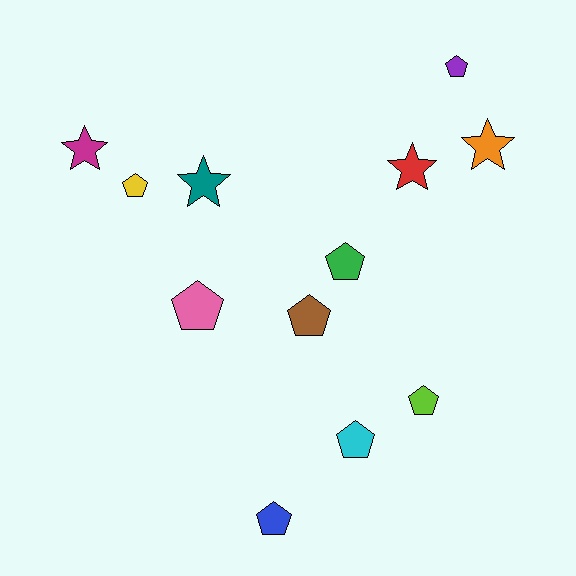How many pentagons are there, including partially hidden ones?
There are 8 pentagons.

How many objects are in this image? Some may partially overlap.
There are 12 objects.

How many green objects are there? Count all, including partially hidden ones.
There is 1 green object.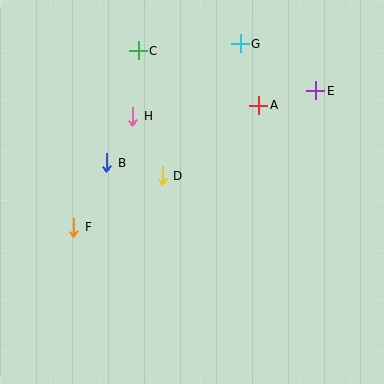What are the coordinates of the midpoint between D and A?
The midpoint between D and A is at (211, 141).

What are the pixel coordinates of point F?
Point F is at (74, 227).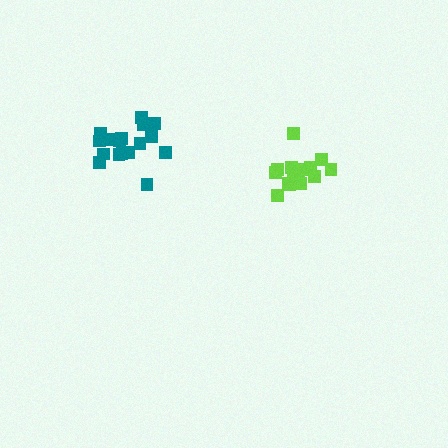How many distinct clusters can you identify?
There are 2 distinct clusters.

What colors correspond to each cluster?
The clusters are colored: teal, lime.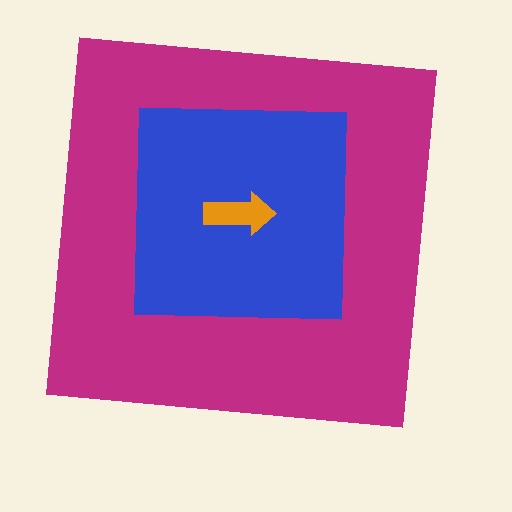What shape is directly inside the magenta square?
The blue square.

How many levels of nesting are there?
3.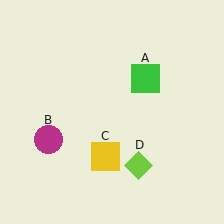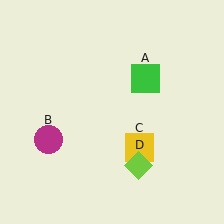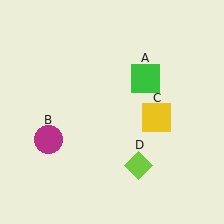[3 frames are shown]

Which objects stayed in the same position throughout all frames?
Green square (object A) and magenta circle (object B) and lime diamond (object D) remained stationary.